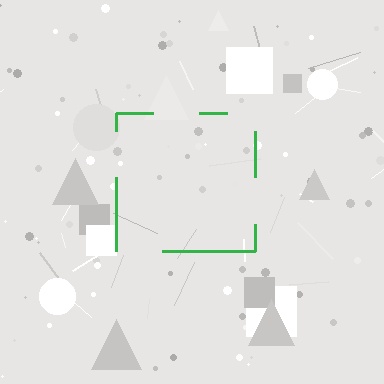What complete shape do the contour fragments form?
The contour fragments form a square.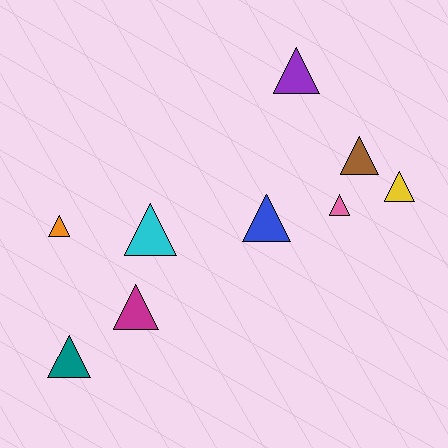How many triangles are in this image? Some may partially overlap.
There are 9 triangles.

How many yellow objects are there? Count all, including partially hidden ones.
There is 1 yellow object.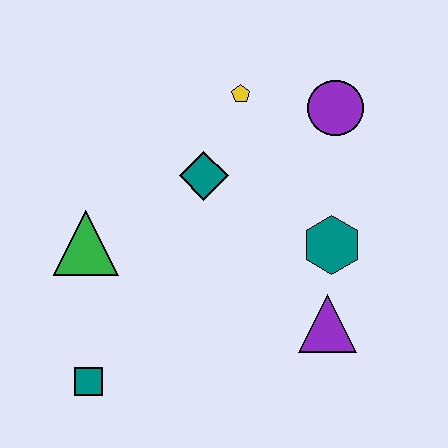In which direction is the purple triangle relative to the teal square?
The purple triangle is to the right of the teal square.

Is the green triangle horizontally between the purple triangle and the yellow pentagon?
No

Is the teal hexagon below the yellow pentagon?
Yes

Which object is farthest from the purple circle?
The teal square is farthest from the purple circle.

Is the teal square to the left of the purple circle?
Yes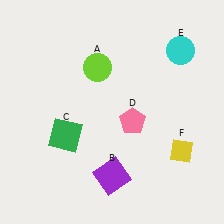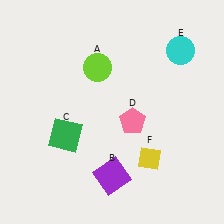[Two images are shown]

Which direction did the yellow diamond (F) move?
The yellow diamond (F) moved left.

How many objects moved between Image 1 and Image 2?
1 object moved between the two images.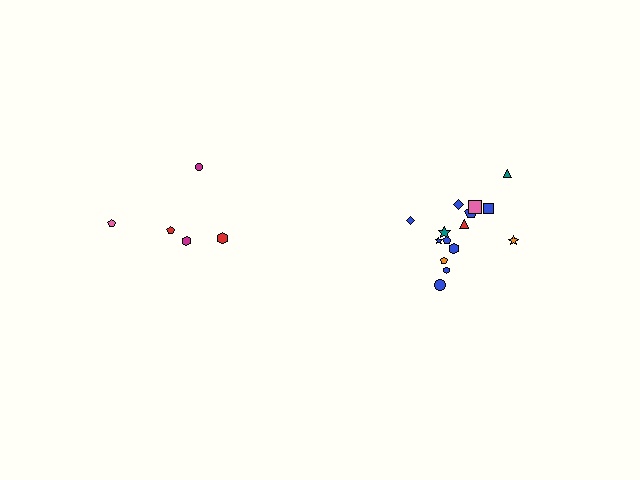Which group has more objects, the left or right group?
The right group.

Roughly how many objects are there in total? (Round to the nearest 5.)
Roughly 20 objects in total.